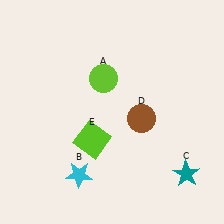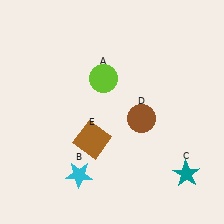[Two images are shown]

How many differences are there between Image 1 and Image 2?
There is 1 difference between the two images.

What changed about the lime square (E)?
In Image 1, E is lime. In Image 2, it changed to brown.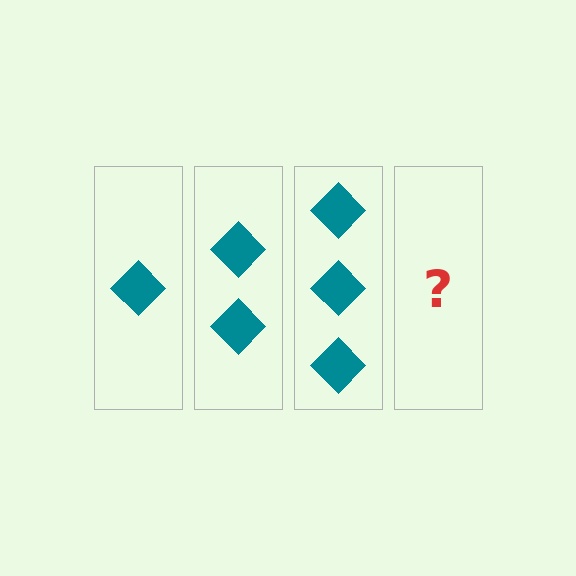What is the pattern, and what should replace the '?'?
The pattern is that each step adds one more diamond. The '?' should be 4 diamonds.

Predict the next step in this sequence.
The next step is 4 diamonds.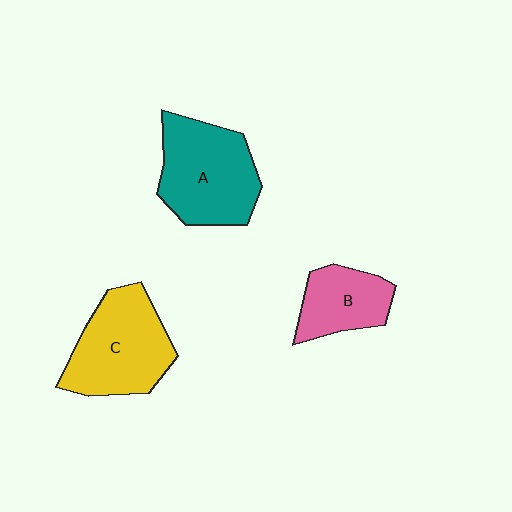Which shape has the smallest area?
Shape B (pink).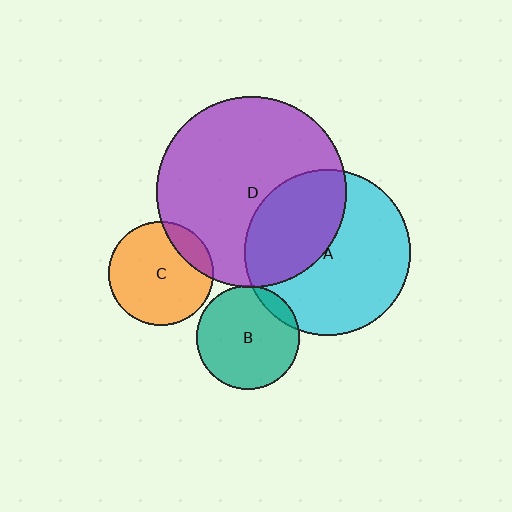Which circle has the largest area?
Circle D (purple).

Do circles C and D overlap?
Yes.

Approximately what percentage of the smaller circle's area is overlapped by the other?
Approximately 15%.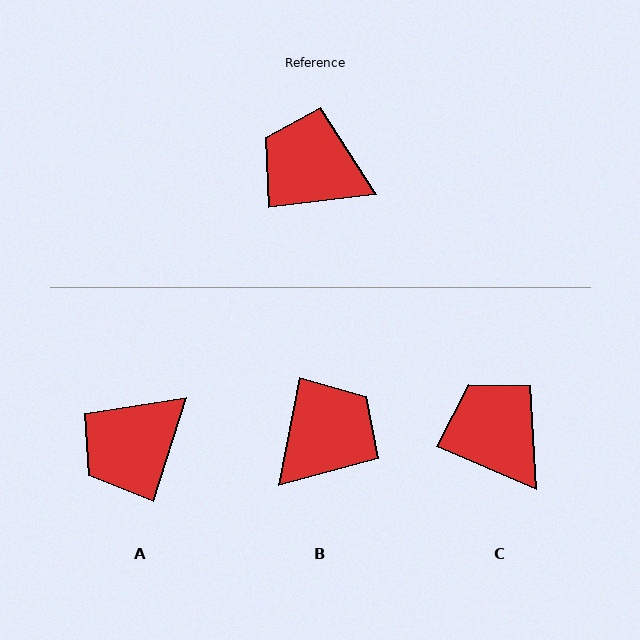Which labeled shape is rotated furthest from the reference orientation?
B, about 108 degrees away.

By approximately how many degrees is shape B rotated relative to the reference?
Approximately 108 degrees clockwise.